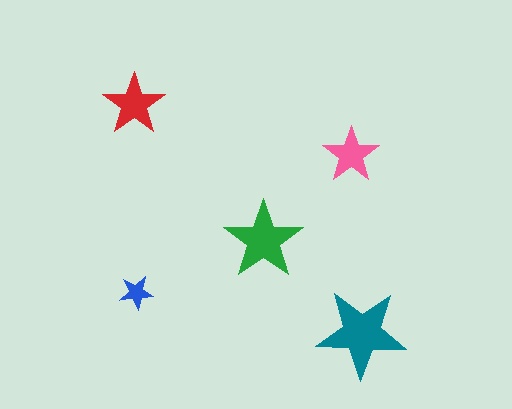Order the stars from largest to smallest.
the teal one, the green one, the red one, the pink one, the blue one.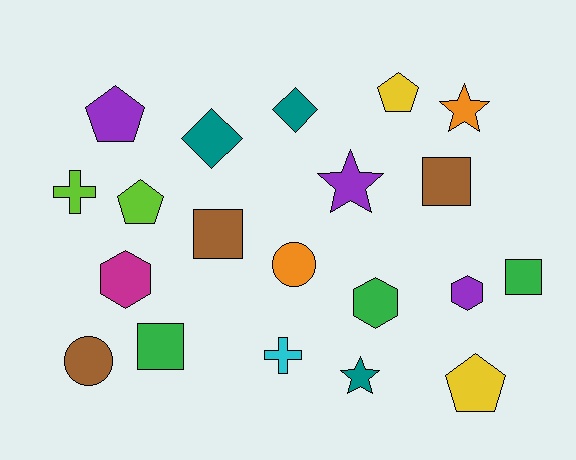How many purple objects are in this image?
There are 3 purple objects.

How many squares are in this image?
There are 4 squares.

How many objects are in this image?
There are 20 objects.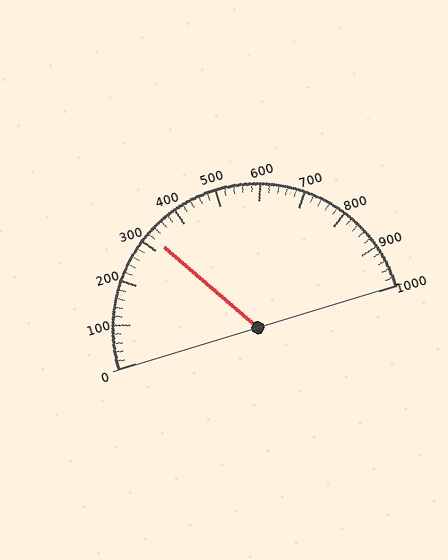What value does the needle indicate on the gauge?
The needle indicates approximately 320.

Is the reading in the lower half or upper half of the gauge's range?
The reading is in the lower half of the range (0 to 1000).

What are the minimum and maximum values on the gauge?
The gauge ranges from 0 to 1000.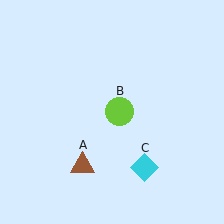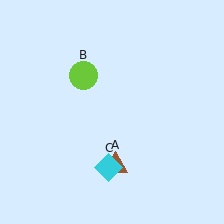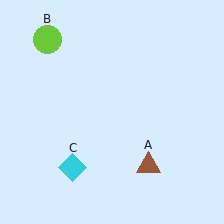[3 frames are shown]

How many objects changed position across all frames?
3 objects changed position: brown triangle (object A), lime circle (object B), cyan diamond (object C).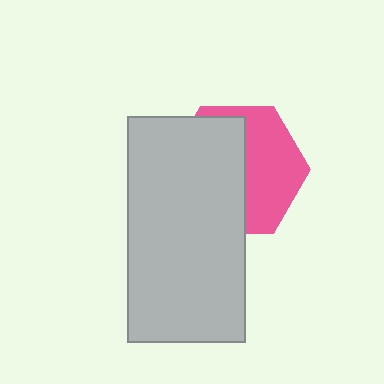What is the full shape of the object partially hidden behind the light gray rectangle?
The partially hidden object is a pink hexagon.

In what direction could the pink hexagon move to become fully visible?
The pink hexagon could move right. That would shift it out from behind the light gray rectangle entirely.